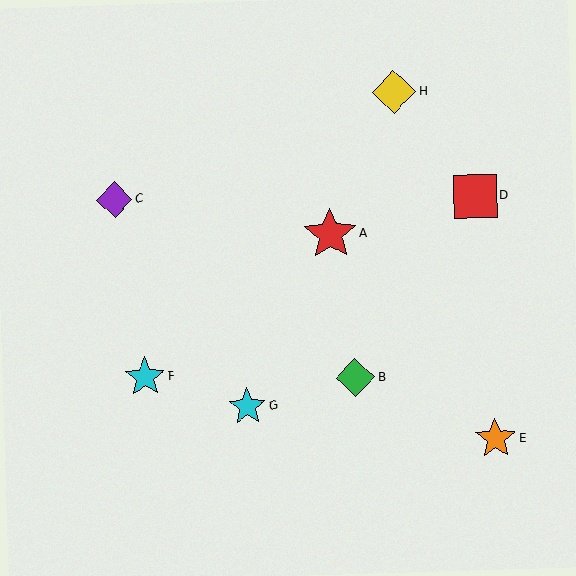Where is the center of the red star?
The center of the red star is at (330, 234).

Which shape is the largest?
The red star (labeled A) is the largest.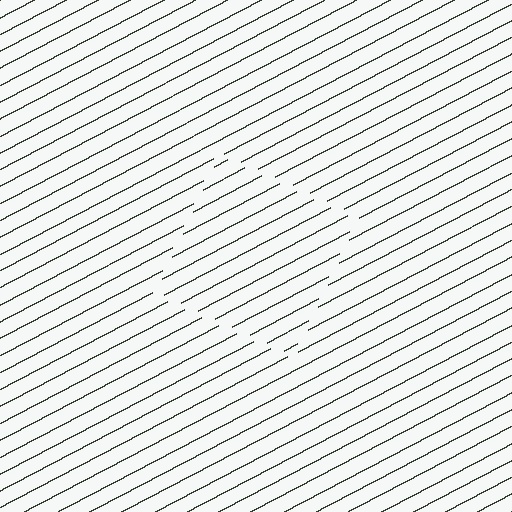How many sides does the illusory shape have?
4 sides — the line-ends trace a square.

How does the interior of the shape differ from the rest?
The interior of the shape contains the same grating, shifted by half a period — the contour is defined by the phase discontinuity where line-ends from the inner and outer gratings abut.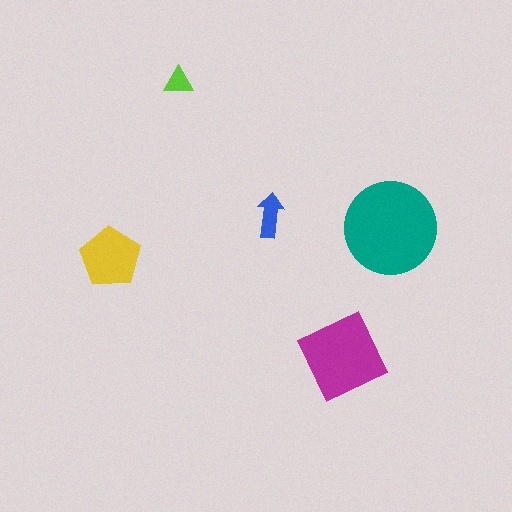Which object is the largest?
The teal circle.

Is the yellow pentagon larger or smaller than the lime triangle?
Larger.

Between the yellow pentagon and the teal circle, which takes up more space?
The teal circle.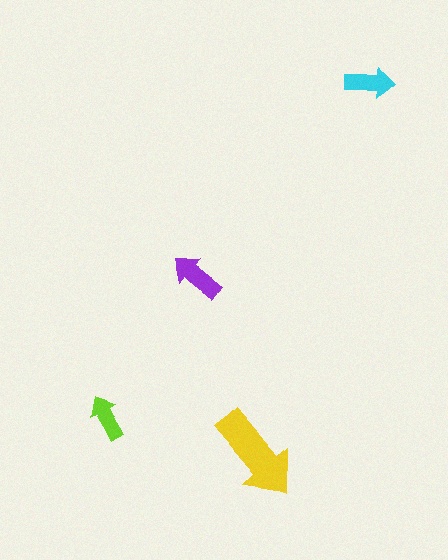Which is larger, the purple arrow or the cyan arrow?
The purple one.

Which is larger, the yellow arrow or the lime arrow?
The yellow one.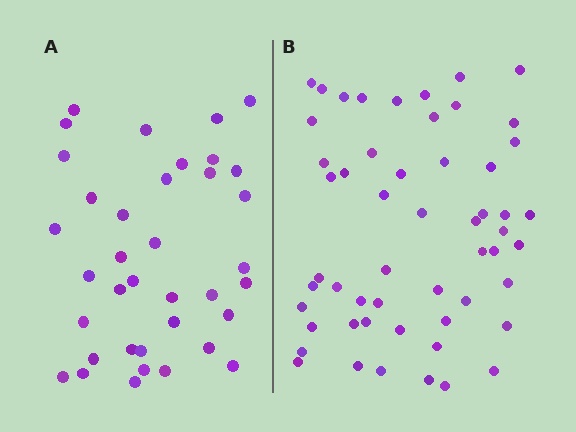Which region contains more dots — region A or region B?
Region B (the right region) has more dots.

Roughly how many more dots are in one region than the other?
Region B has approximately 15 more dots than region A.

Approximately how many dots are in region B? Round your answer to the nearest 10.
About 50 dots. (The exact count is 54, which rounds to 50.)